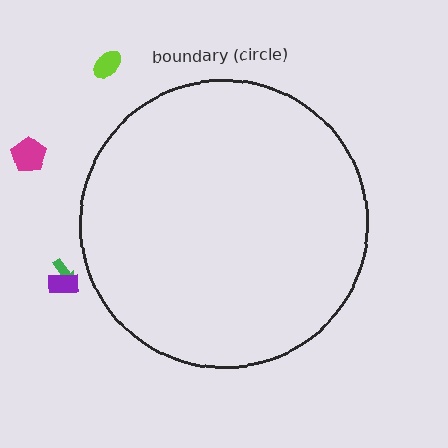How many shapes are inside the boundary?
0 inside, 4 outside.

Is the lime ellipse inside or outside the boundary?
Outside.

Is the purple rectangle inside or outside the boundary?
Outside.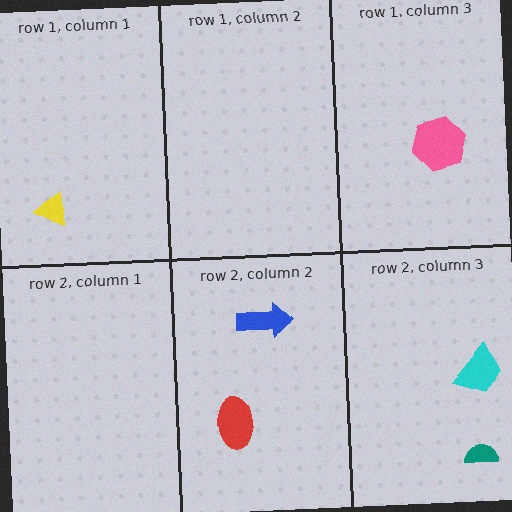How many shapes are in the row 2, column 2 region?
2.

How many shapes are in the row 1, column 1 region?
1.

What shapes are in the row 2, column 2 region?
The blue arrow, the red ellipse.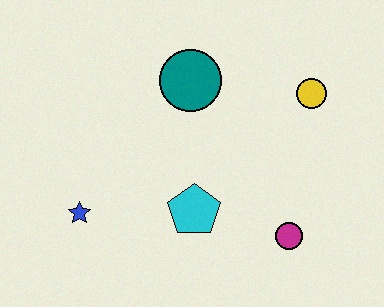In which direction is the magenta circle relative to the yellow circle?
The magenta circle is below the yellow circle.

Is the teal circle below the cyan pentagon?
No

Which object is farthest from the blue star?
The yellow circle is farthest from the blue star.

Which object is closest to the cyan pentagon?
The magenta circle is closest to the cyan pentagon.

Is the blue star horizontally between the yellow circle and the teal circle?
No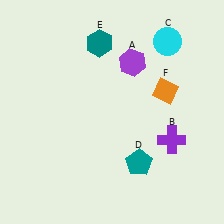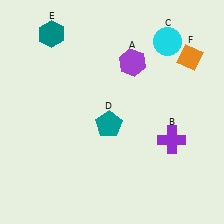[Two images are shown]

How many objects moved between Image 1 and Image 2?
3 objects moved between the two images.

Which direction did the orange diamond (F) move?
The orange diamond (F) moved up.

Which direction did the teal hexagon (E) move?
The teal hexagon (E) moved left.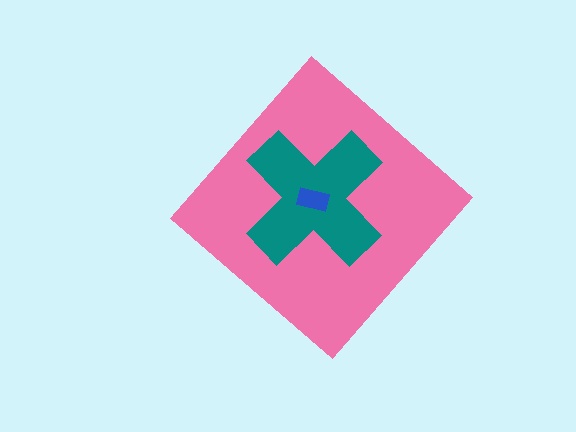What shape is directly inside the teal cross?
The blue rectangle.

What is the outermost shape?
The pink diamond.